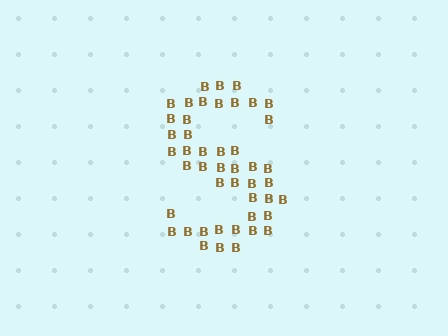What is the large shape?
The large shape is the letter S.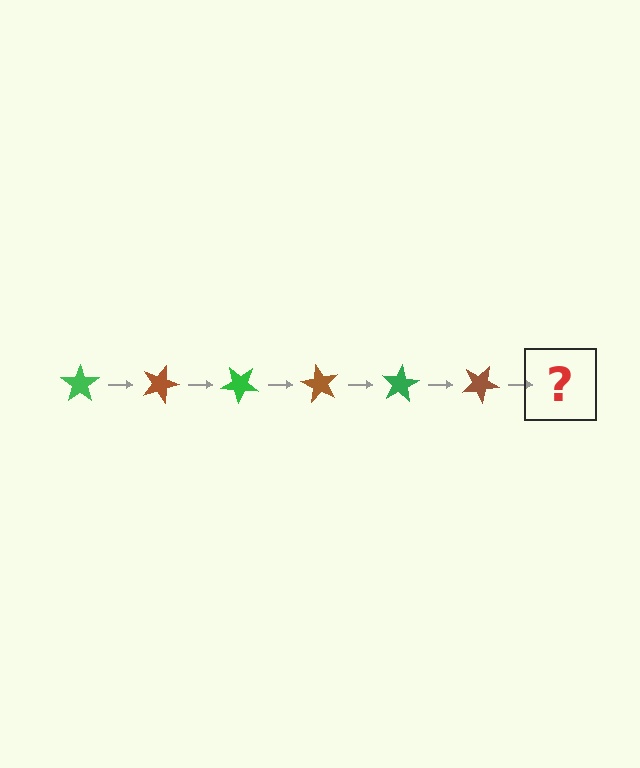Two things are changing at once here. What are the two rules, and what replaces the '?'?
The two rules are that it rotates 20 degrees each step and the color cycles through green and brown. The '?' should be a green star, rotated 120 degrees from the start.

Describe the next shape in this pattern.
It should be a green star, rotated 120 degrees from the start.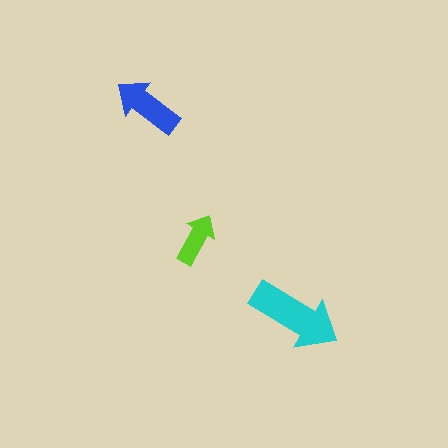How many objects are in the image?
There are 3 objects in the image.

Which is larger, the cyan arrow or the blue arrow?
The cyan one.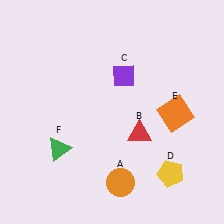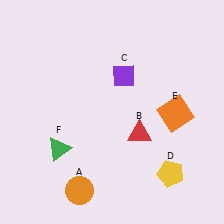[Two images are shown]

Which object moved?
The orange circle (A) moved left.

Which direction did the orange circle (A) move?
The orange circle (A) moved left.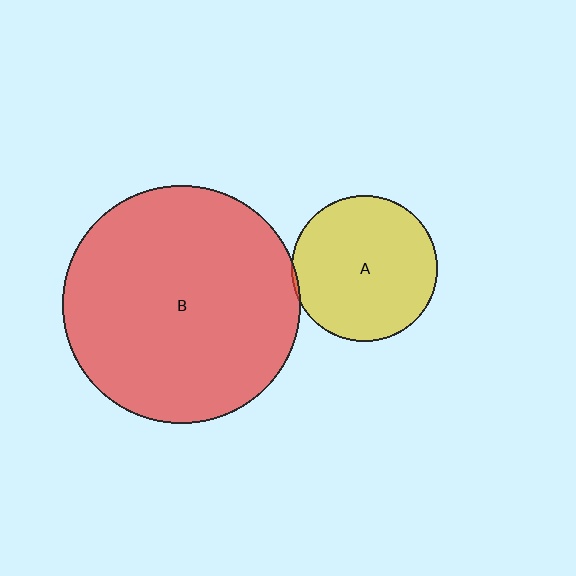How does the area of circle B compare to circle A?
Approximately 2.7 times.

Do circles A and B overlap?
Yes.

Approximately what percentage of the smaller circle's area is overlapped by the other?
Approximately 5%.